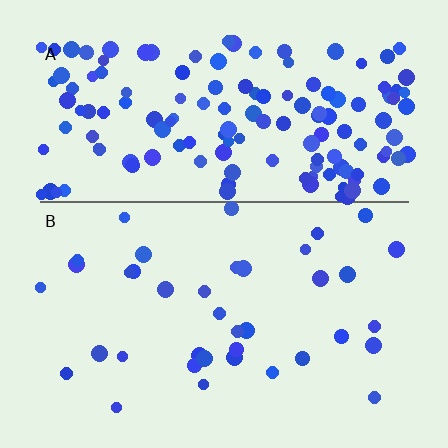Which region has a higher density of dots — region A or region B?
A (the top).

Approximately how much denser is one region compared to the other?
Approximately 3.9× — region A over region B.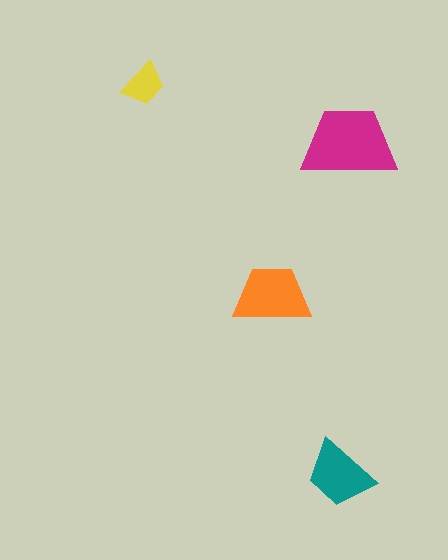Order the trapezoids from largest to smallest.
the magenta one, the orange one, the teal one, the yellow one.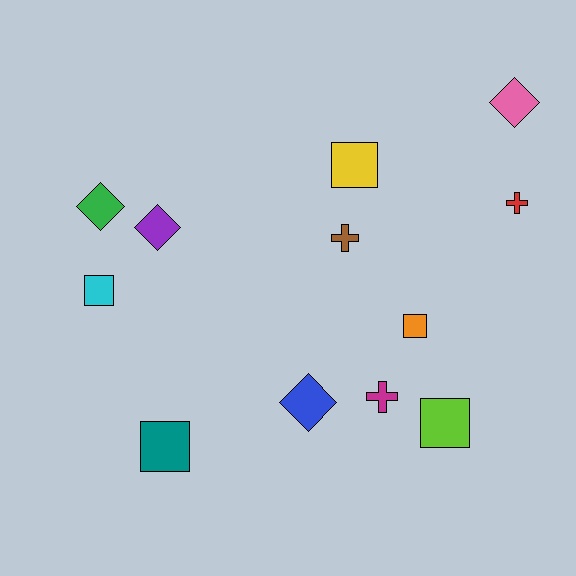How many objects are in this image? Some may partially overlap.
There are 12 objects.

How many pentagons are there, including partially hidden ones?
There are no pentagons.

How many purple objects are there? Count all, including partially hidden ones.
There is 1 purple object.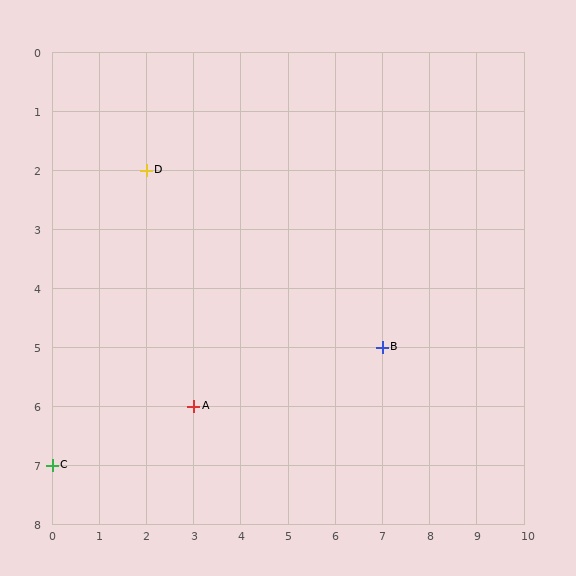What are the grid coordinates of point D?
Point D is at grid coordinates (2, 2).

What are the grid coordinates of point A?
Point A is at grid coordinates (3, 6).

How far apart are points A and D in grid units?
Points A and D are 1 column and 4 rows apart (about 4.1 grid units diagonally).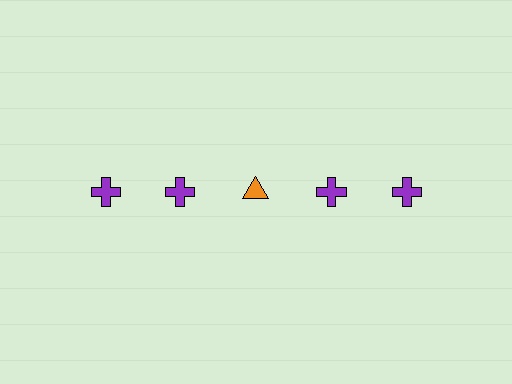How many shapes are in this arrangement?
There are 5 shapes arranged in a grid pattern.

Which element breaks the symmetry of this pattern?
The orange triangle in the top row, center column breaks the symmetry. All other shapes are purple crosses.